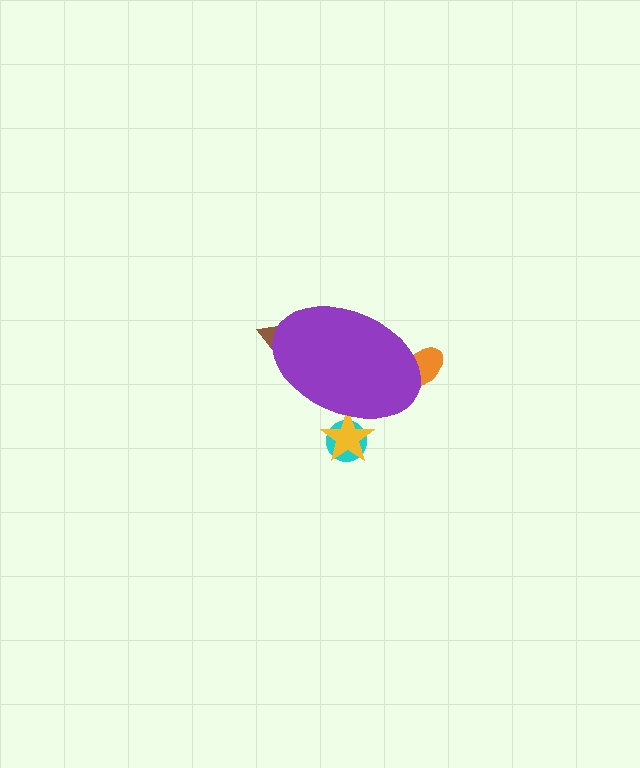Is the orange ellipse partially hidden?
Yes, the orange ellipse is partially hidden behind the purple ellipse.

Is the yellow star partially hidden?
Yes, the yellow star is partially hidden behind the purple ellipse.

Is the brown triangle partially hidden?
Yes, the brown triangle is partially hidden behind the purple ellipse.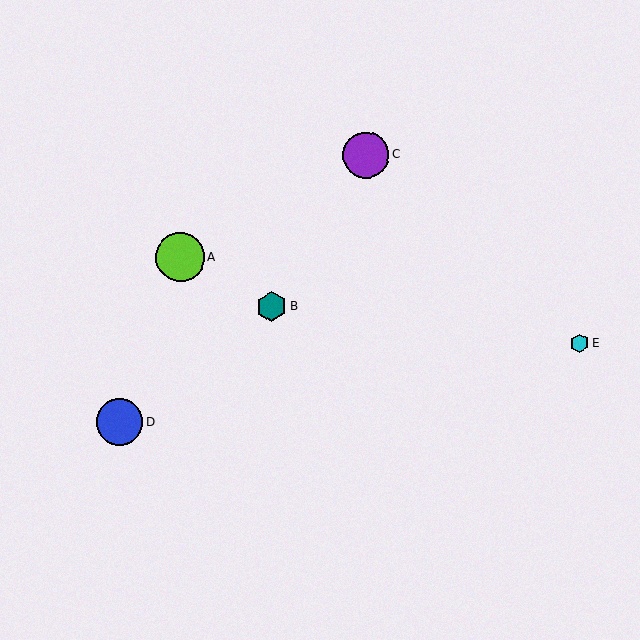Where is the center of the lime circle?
The center of the lime circle is at (180, 257).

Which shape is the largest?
The lime circle (labeled A) is the largest.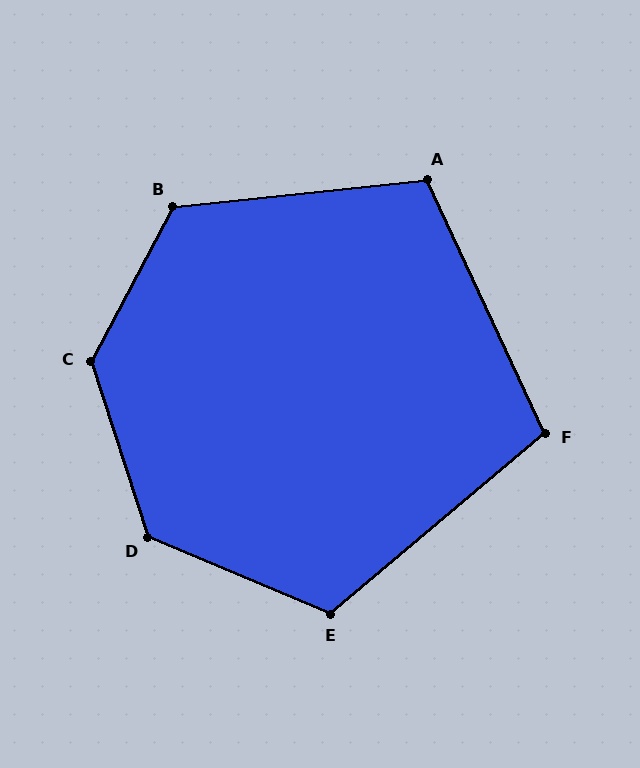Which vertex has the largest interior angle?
C, at approximately 134 degrees.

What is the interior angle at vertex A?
Approximately 109 degrees (obtuse).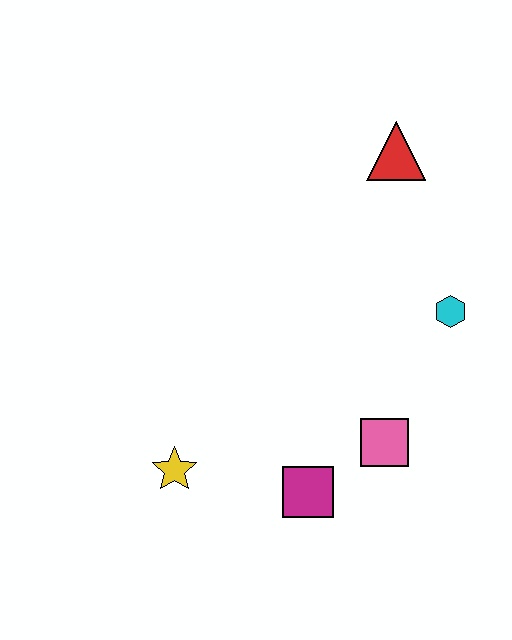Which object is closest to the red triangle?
The cyan hexagon is closest to the red triangle.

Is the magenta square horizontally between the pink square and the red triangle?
No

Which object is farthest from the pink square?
The red triangle is farthest from the pink square.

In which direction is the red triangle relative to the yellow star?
The red triangle is above the yellow star.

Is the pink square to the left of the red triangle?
Yes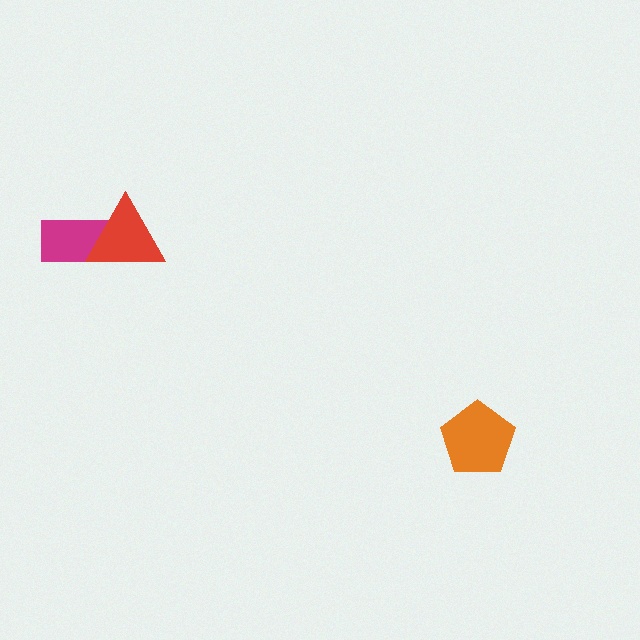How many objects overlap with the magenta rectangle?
1 object overlaps with the magenta rectangle.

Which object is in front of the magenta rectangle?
The red triangle is in front of the magenta rectangle.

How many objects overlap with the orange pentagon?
0 objects overlap with the orange pentagon.